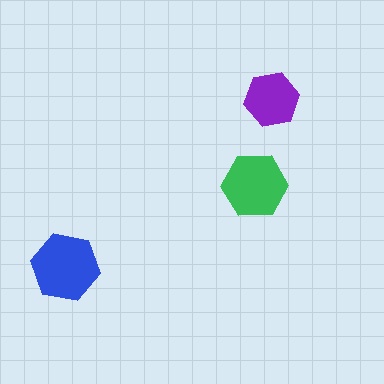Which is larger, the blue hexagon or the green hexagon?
The blue one.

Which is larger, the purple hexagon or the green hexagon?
The green one.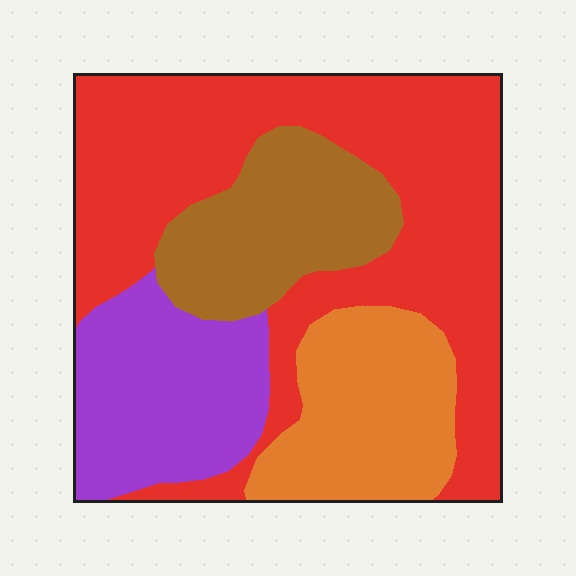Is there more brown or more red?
Red.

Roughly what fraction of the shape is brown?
Brown covers roughly 15% of the shape.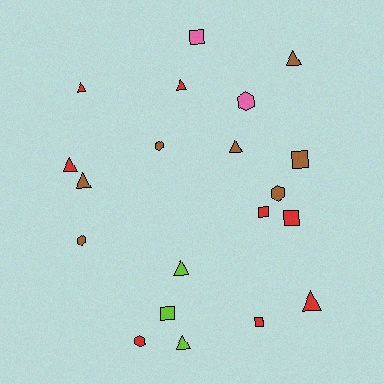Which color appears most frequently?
Red, with 8 objects.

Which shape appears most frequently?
Triangle, with 9 objects.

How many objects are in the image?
There are 20 objects.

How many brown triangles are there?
There are 3 brown triangles.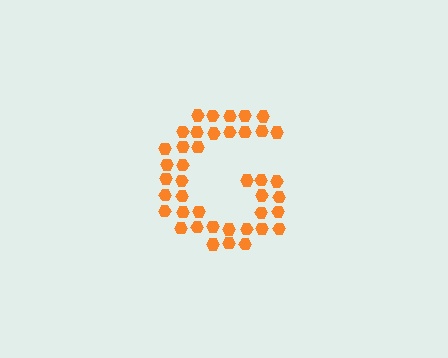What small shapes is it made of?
It is made of small hexagons.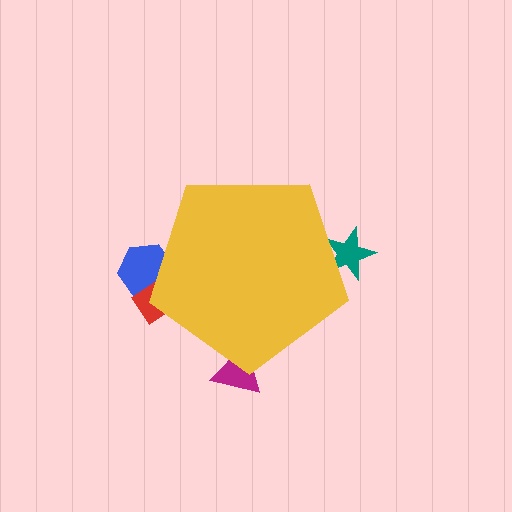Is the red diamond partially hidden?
Yes, the red diamond is partially hidden behind the yellow pentagon.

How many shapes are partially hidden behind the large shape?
4 shapes are partially hidden.